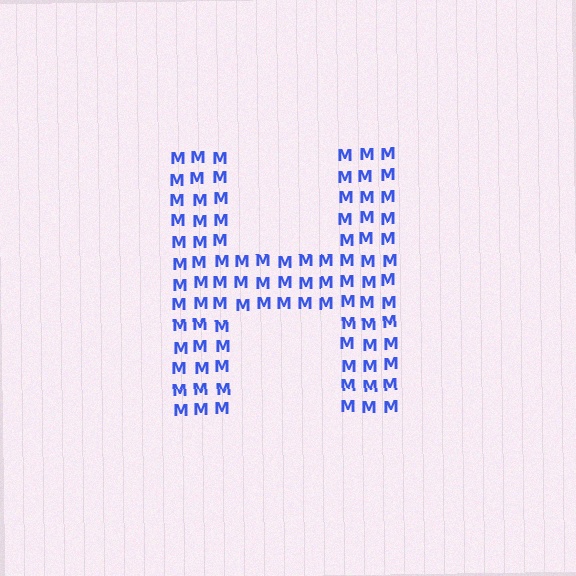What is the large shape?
The large shape is the letter H.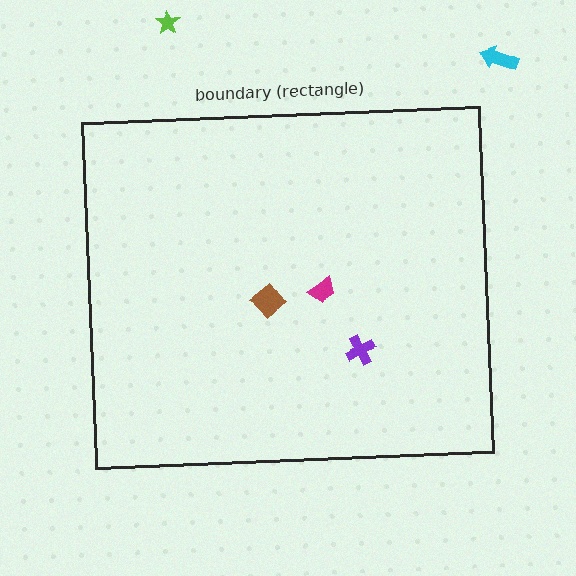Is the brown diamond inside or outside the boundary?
Inside.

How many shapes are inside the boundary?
3 inside, 2 outside.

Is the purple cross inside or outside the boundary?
Inside.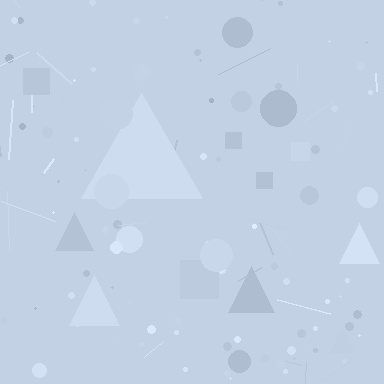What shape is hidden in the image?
A triangle is hidden in the image.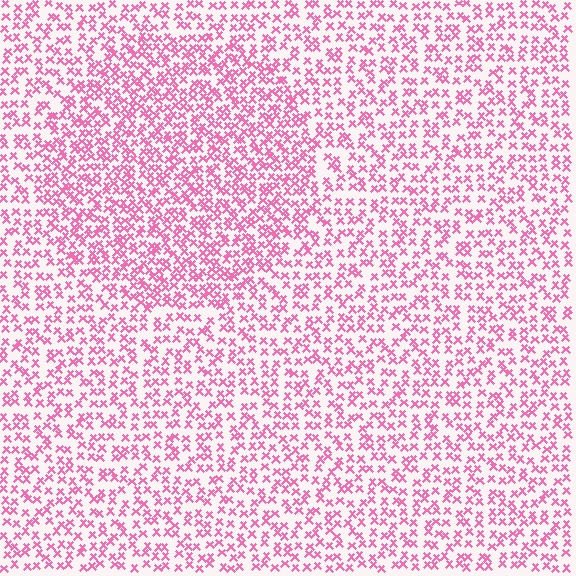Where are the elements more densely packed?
The elements are more densely packed inside the circle boundary.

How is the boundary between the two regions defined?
The boundary is defined by a change in element density (approximately 1.6x ratio). All elements are the same color, size, and shape.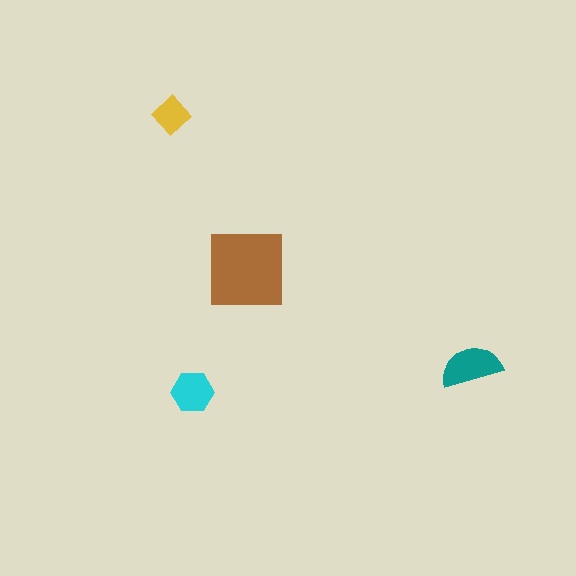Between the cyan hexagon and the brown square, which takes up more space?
The brown square.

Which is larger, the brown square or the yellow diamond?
The brown square.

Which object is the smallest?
The yellow diamond.